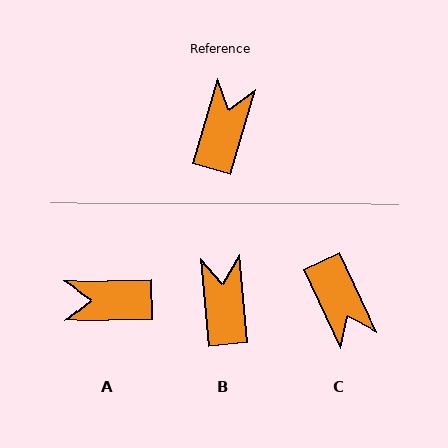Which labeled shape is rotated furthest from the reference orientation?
C, about 138 degrees away.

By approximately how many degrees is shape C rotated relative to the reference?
Approximately 138 degrees clockwise.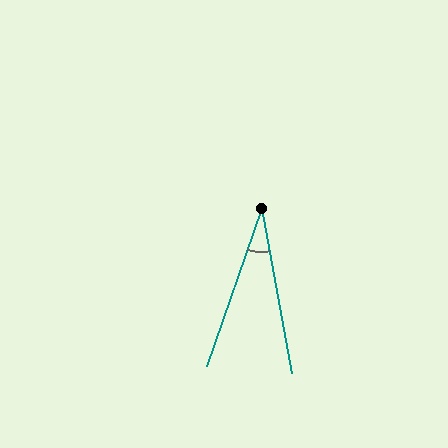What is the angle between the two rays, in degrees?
Approximately 29 degrees.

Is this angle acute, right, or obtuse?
It is acute.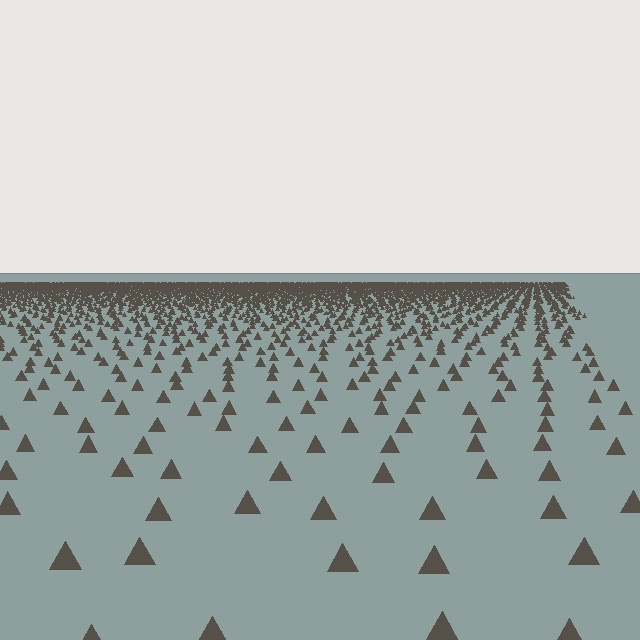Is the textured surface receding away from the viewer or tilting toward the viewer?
The surface is receding away from the viewer. Texture elements get smaller and denser toward the top.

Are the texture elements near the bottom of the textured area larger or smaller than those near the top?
Larger. Near the bottom, elements are closer to the viewer and appear at a bigger on-screen size.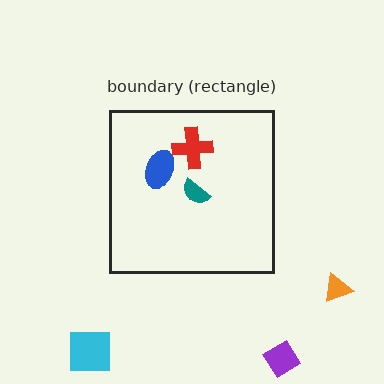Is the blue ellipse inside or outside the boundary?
Inside.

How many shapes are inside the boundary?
3 inside, 3 outside.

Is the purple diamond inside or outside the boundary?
Outside.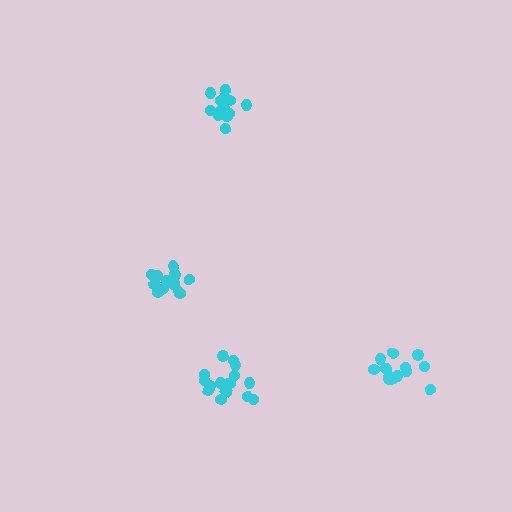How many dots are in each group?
Group 1: 13 dots, Group 2: 14 dots, Group 3: 16 dots, Group 4: 14 dots (57 total).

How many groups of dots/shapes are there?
There are 4 groups.